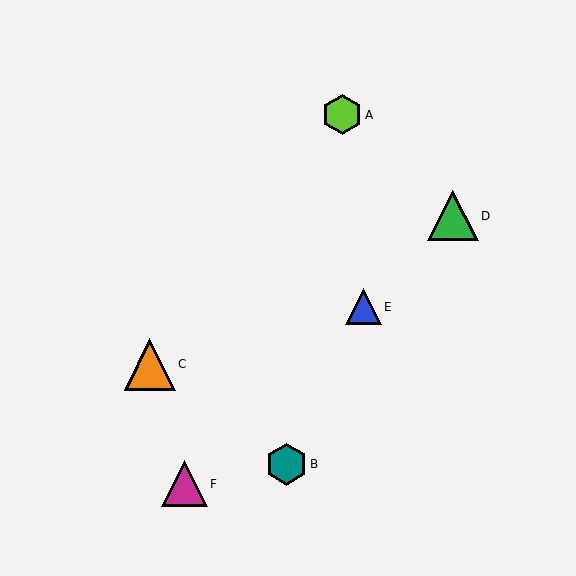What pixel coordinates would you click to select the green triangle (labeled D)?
Click at (453, 216) to select the green triangle D.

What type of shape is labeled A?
Shape A is a lime hexagon.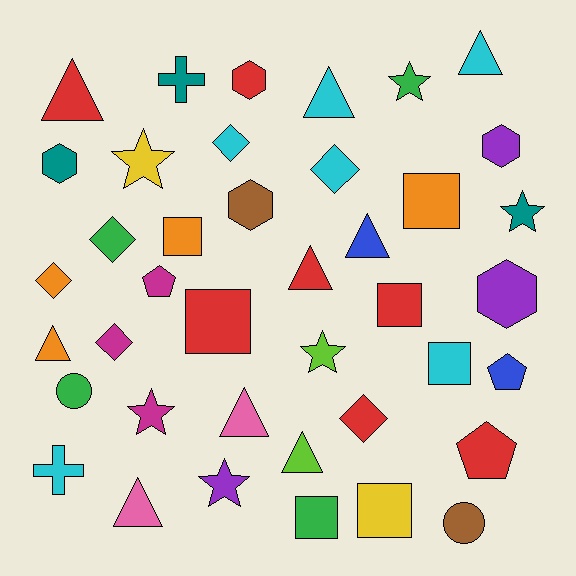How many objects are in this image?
There are 40 objects.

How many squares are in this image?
There are 7 squares.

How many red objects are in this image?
There are 7 red objects.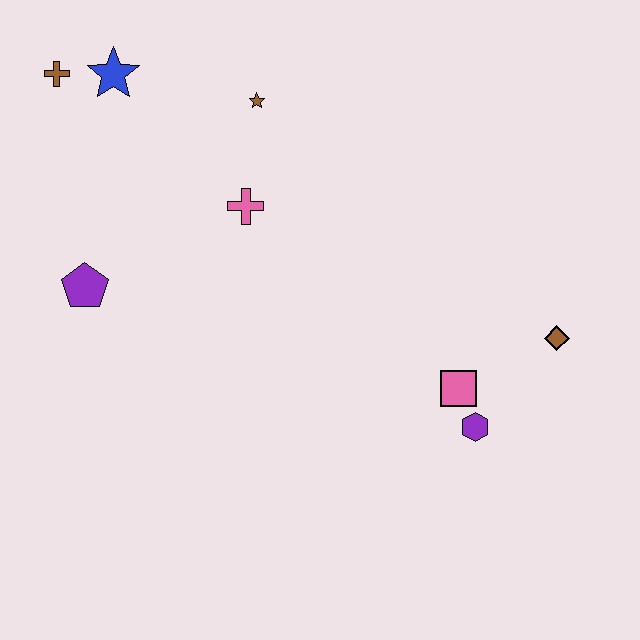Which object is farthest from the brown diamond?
The brown cross is farthest from the brown diamond.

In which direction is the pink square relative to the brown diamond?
The pink square is to the left of the brown diamond.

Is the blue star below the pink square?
No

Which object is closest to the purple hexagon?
The pink square is closest to the purple hexagon.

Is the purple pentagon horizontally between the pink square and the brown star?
No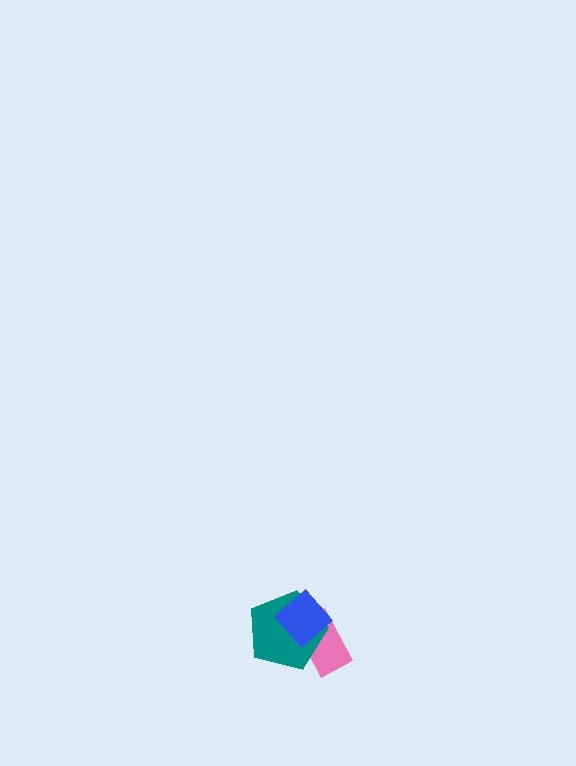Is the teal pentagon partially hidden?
Yes, it is partially covered by another shape.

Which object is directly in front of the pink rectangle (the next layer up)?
The teal pentagon is directly in front of the pink rectangle.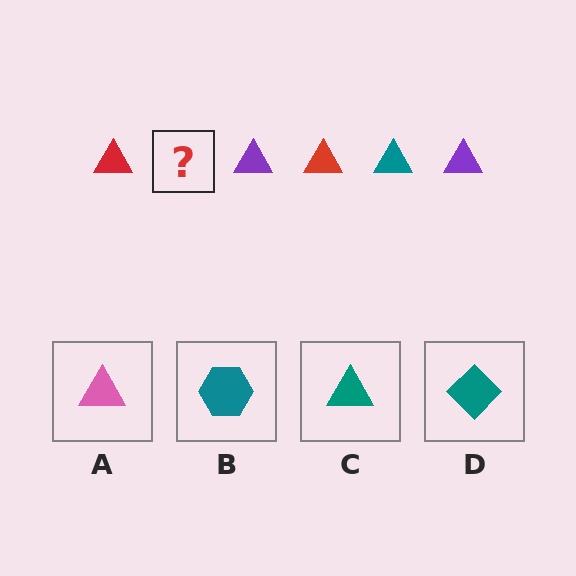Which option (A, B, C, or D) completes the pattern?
C.